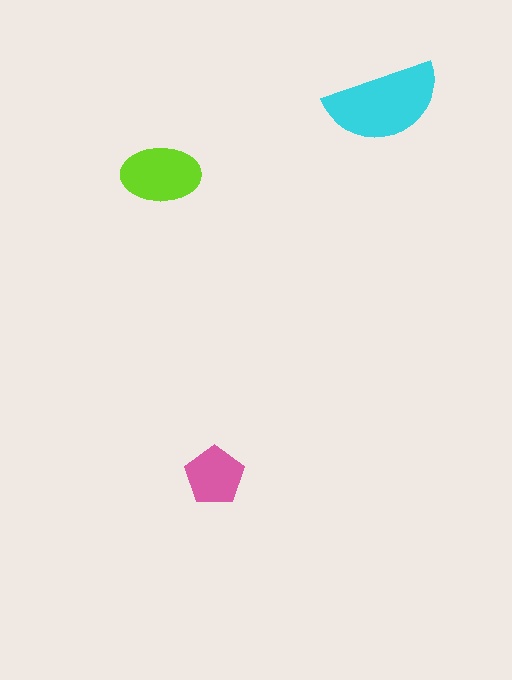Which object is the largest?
The cyan semicircle.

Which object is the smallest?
The pink pentagon.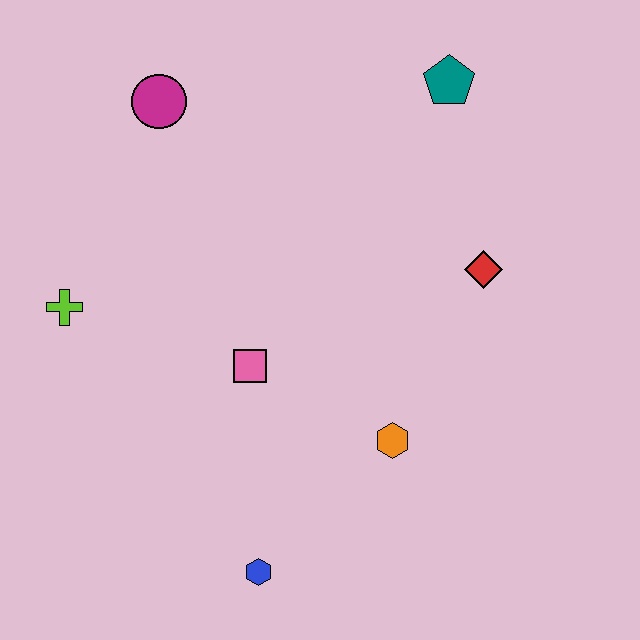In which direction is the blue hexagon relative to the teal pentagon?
The blue hexagon is below the teal pentagon.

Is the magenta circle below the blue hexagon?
No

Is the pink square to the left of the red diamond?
Yes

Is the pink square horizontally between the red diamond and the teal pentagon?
No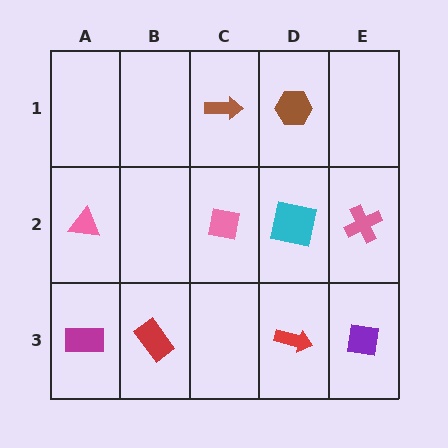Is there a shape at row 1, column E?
No, that cell is empty.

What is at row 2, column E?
A pink cross.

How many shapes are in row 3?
4 shapes.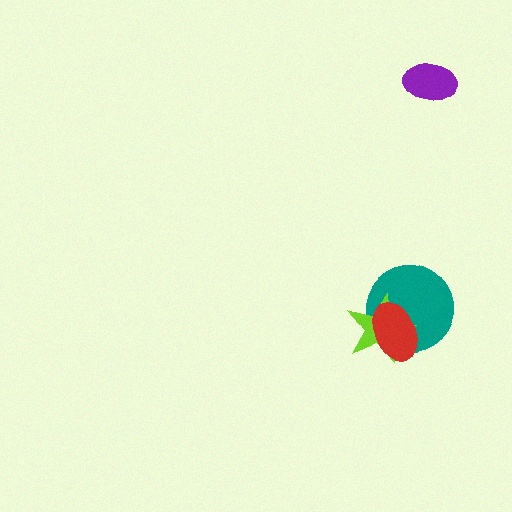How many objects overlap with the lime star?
2 objects overlap with the lime star.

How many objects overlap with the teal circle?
2 objects overlap with the teal circle.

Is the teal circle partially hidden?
Yes, it is partially covered by another shape.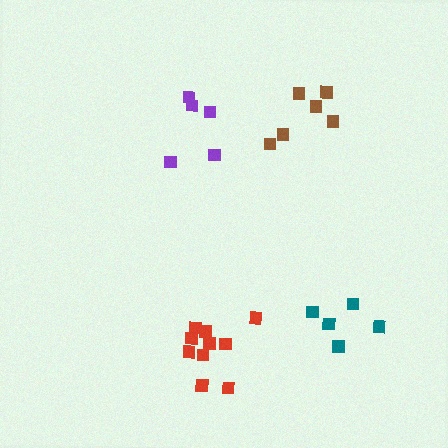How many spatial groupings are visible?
There are 4 spatial groupings.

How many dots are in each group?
Group 1: 5 dots, Group 2: 11 dots, Group 3: 5 dots, Group 4: 6 dots (27 total).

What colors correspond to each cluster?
The clusters are colored: teal, red, purple, brown.